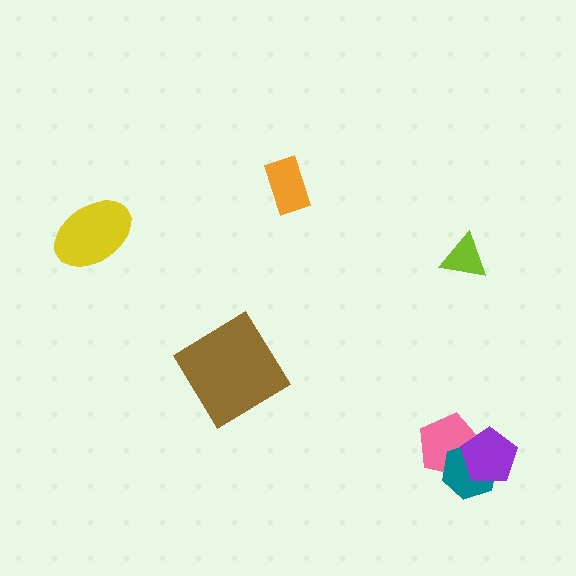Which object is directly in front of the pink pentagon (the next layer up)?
The teal hexagon is directly in front of the pink pentagon.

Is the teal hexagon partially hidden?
Yes, it is partially covered by another shape.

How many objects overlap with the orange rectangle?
0 objects overlap with the orange rectangle.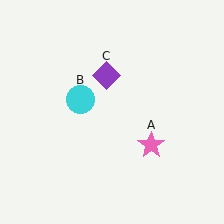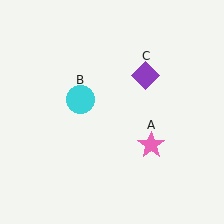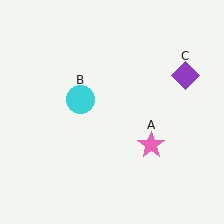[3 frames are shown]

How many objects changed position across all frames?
1 object changed position: purple diamond (object C).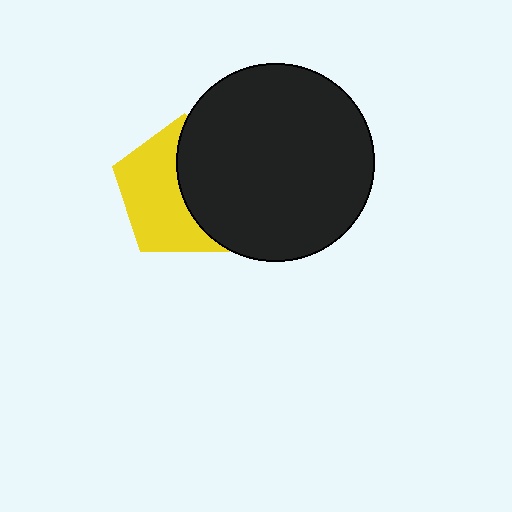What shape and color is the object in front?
The object in front is a black circle.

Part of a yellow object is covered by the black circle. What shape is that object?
It is a pentagon.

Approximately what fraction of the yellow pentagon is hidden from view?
Roughly 47% of the yellow pentagon is hidden behind the black circle.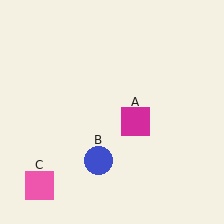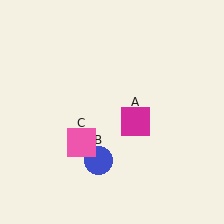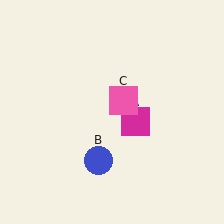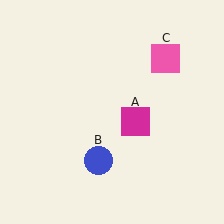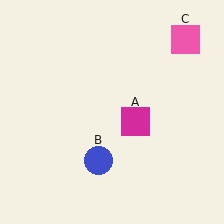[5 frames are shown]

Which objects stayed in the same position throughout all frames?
Magenta square (object A) and blue circle (object B) remained stationary.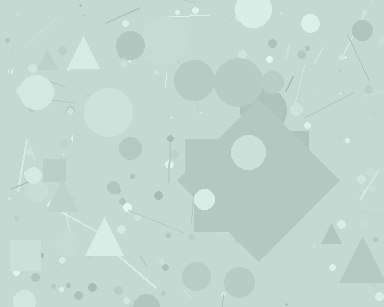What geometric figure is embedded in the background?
A diamond is embedded in the background.